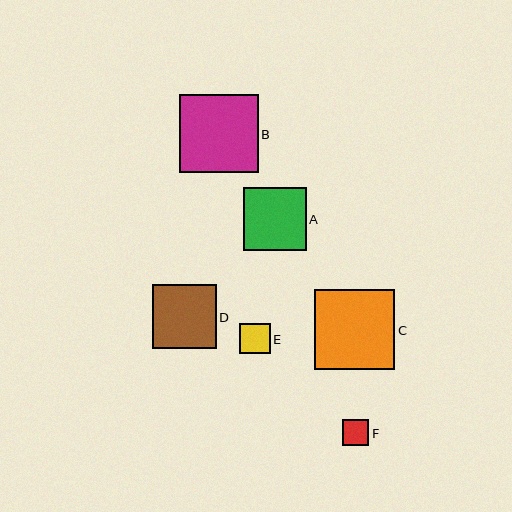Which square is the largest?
Square C is the largest with a size of approximately 80 pixels.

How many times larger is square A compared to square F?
Square A is approximately 2.4 times the size of square F.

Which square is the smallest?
Square F is the smallest with a size of approximately 27 pixels.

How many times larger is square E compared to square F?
Square E is approximately 1.1 times the size of square F.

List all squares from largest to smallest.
From largest to smallest: C, B, D, A, E, F.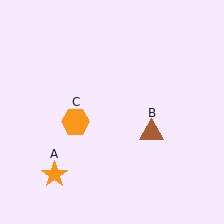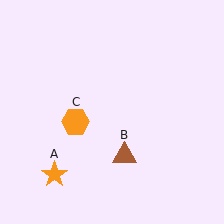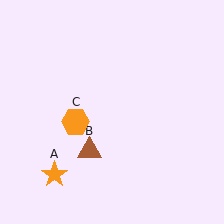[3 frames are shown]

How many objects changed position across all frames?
1 object changed position: brown triangle (object B).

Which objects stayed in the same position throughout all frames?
Orange star (object A) and orange hexagon (object C) remained stationary.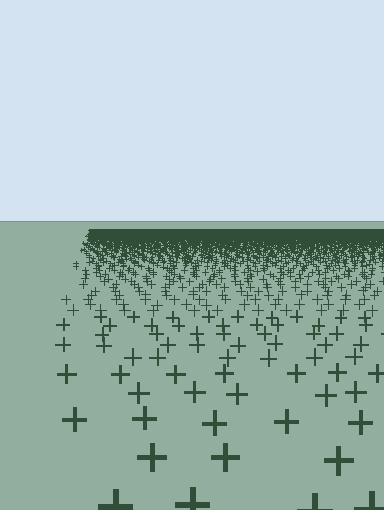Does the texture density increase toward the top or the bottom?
Density increases toward the top.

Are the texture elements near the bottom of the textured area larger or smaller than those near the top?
Larger. Near the bottom, elements are closer to the viewer and appear at a bigger on-screen size.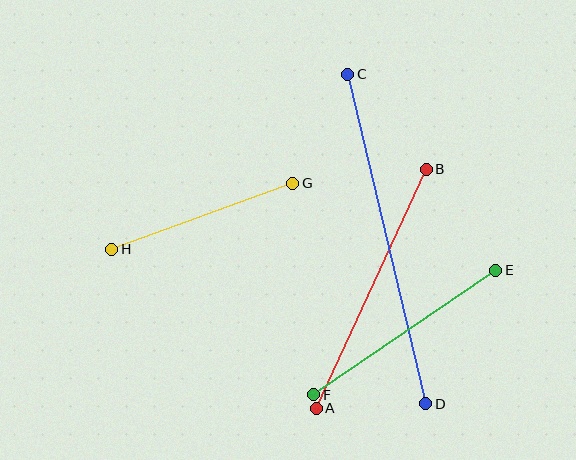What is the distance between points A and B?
The distance is approximately 263 pixels.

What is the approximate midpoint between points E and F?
The midpoint is at approximately (405, 332) pixels.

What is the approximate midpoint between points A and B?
The midpoint is at approximately (371, 289) pixels.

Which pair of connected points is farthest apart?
Points C and D are farthest apart.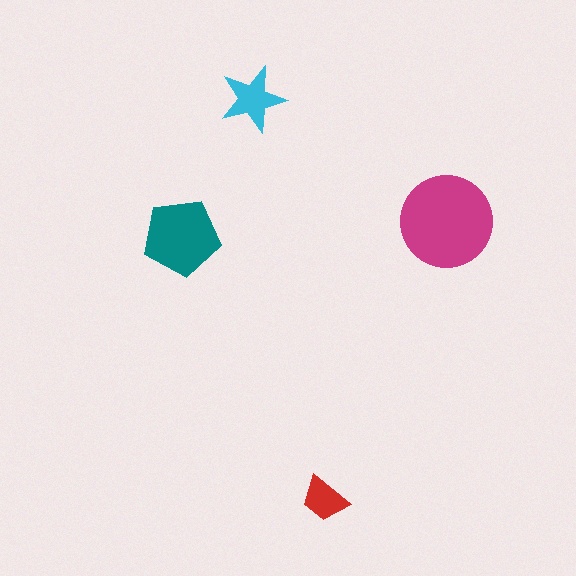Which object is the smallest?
The red trapezoid.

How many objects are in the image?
There are 4 objects in the image.